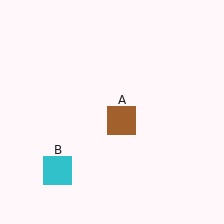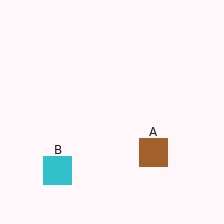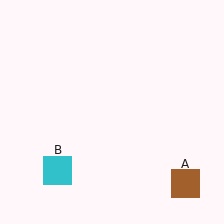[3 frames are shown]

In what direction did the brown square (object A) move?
The brown square (object A) moved down and to the right.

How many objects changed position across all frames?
1 object changed position: brown square (object A).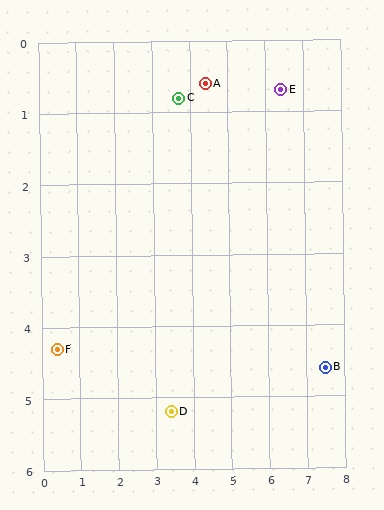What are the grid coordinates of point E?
Point E is at approximately (6.4, 0.7).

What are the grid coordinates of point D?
Point D is at approximately (3.4, 5.2).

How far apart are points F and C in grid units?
Points F and C are about 4.8 grid units apart.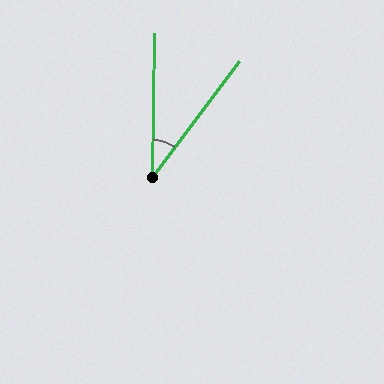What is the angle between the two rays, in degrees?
Approximately 36 degrees.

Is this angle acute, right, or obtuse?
It is acute.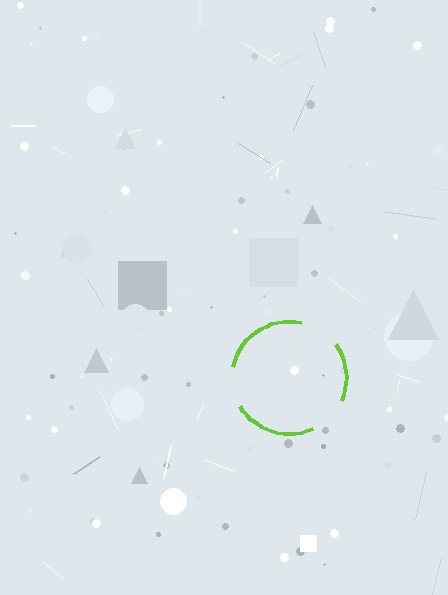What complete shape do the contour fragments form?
The contour fragments form a circle.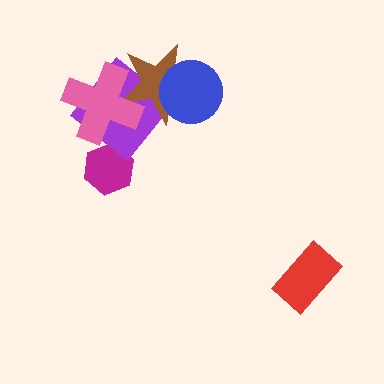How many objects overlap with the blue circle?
1 object overlaps with the blue circle.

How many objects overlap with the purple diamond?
2 objects overlap with the purple diamond.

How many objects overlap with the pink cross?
2 objects overlap with the pink cross.